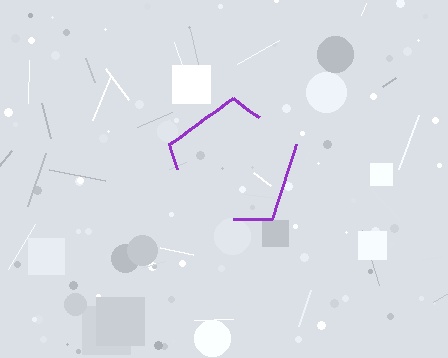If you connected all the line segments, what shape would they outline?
They would outline a pentagon.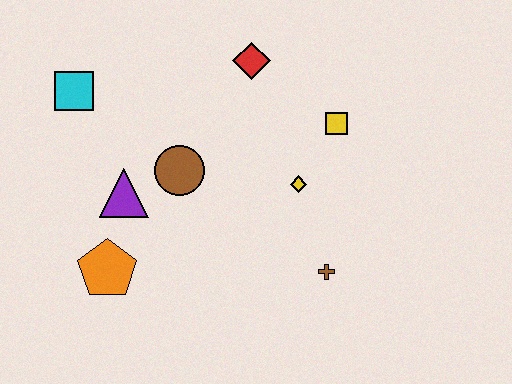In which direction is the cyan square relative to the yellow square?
The cyan square is to the left of the yellow square.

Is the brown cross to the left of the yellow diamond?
No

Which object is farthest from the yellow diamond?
The cyan square is farthest from the yellow diamond.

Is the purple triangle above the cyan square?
No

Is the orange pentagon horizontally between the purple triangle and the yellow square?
No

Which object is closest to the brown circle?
The purple triangle is closest to the brown circle.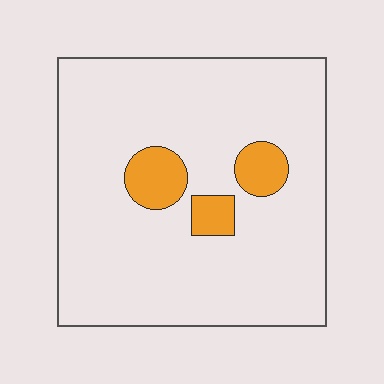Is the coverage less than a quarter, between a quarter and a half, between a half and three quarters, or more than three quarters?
Less than a quarter.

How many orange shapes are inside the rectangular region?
3.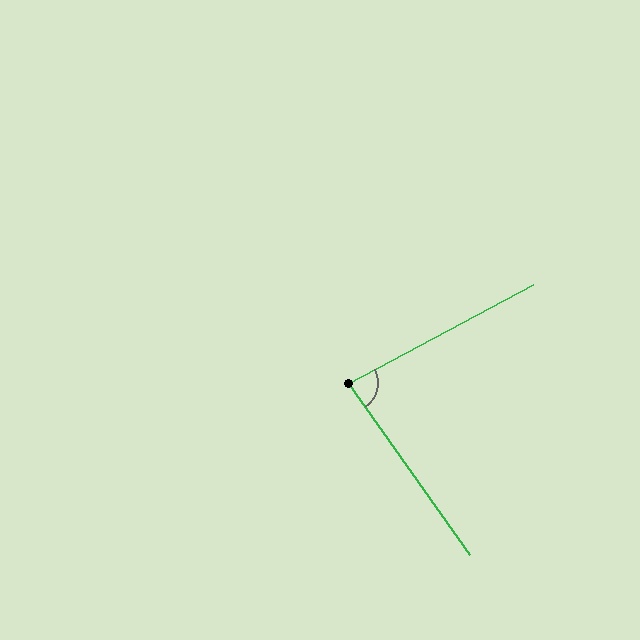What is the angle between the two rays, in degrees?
Approximately 83 degrees.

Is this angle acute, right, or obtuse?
It is acute.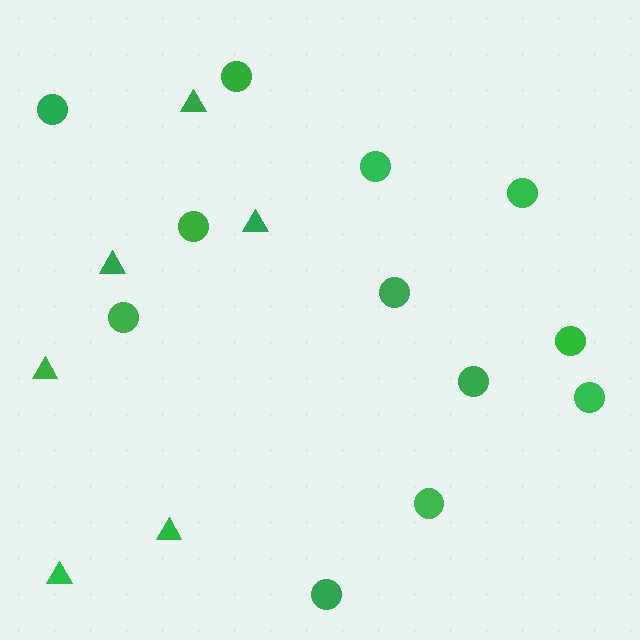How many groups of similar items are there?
There are 2 groups: one group of triangles (6) and one group of circles (12).